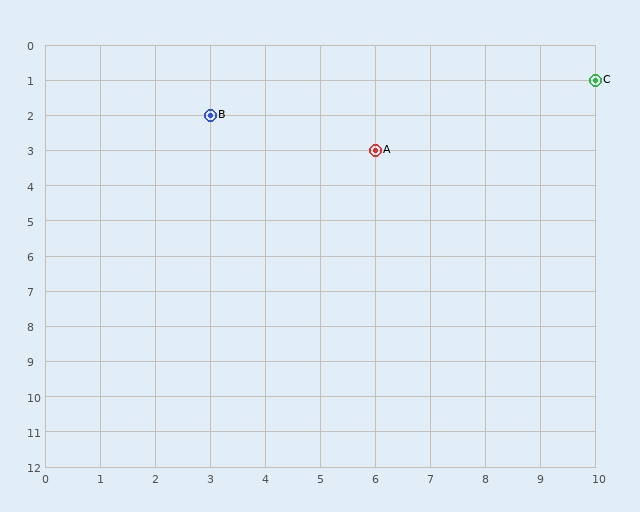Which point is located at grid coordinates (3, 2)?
Point B is at (3, 2).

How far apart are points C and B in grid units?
Points C and B are 7 columns and 1 row apart (about 7.1 grid units diagonally).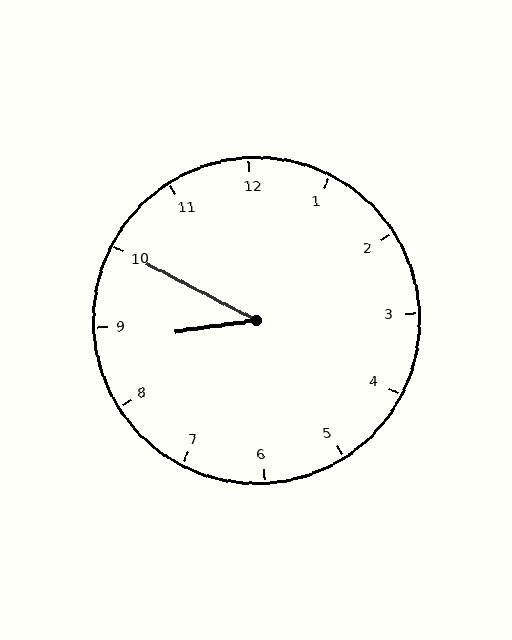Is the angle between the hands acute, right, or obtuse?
It is acute.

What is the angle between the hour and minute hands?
Approximately 35 degrees.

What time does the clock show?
8:50.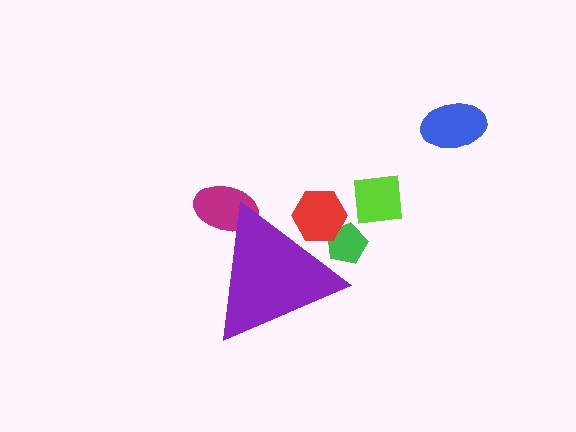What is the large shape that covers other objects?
A purple triangle.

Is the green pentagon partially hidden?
Yes, the green pentagon is partially hidden behind the purple triangle.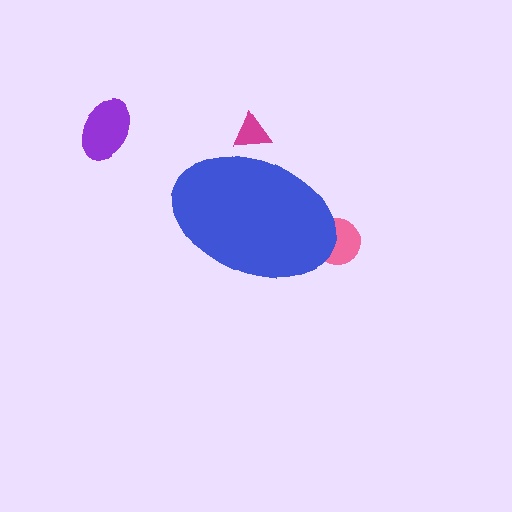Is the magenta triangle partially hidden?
Yes, the magenta triangle is partially hidden behind the blue ellipse.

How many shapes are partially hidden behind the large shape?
2 shapes are partially hidden.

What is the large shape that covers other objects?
A blue ellipse.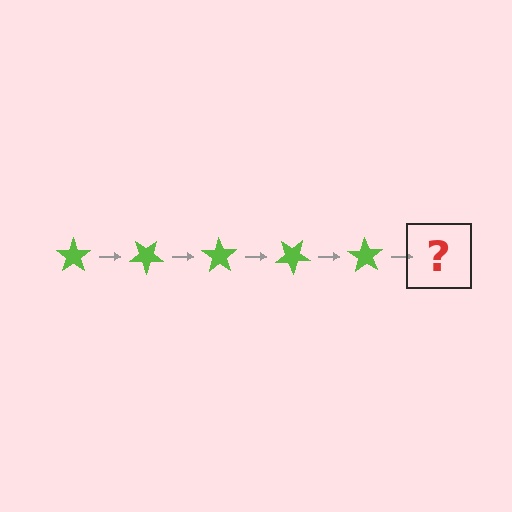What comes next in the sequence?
The next element should be a lime star rotated 175 degrees.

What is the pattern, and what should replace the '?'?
The pattern is that the star rotates 35 degrees each step. The '?' should be a lime star rotated 175 degrees.